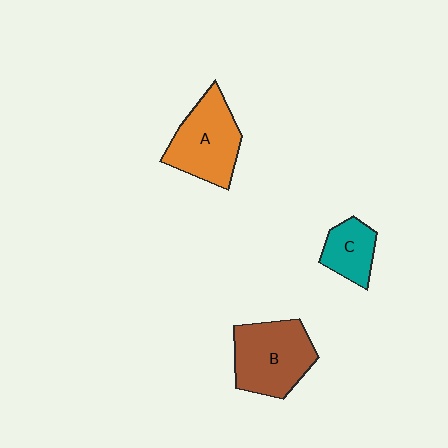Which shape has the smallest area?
Shape C (teal).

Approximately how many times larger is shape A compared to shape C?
Approximately 1.8 times.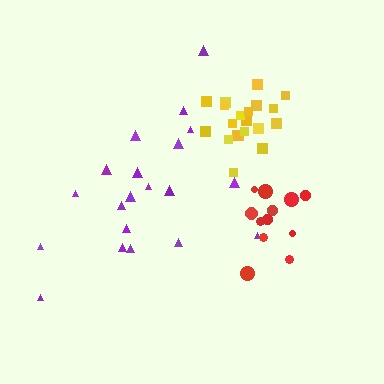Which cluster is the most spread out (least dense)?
Purple.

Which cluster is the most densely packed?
Yellow.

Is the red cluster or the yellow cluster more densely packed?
Yellow.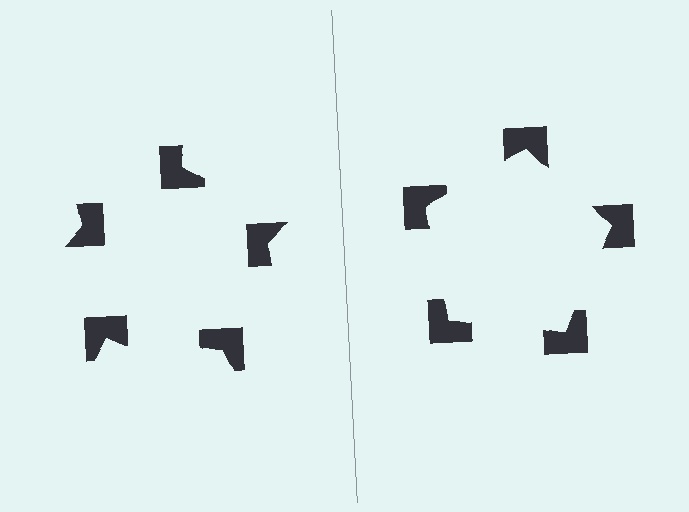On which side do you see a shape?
An illusory pentagon appears on the right side. On the left side the wedge cuts are rotated, so no coherent shape forms.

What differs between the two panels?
The notched squares are positioned identically on both sides; only the wedge orientations differ. On the right they align to a pentagon; on the left they are misaligned.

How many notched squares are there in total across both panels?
10 — 5 on each side.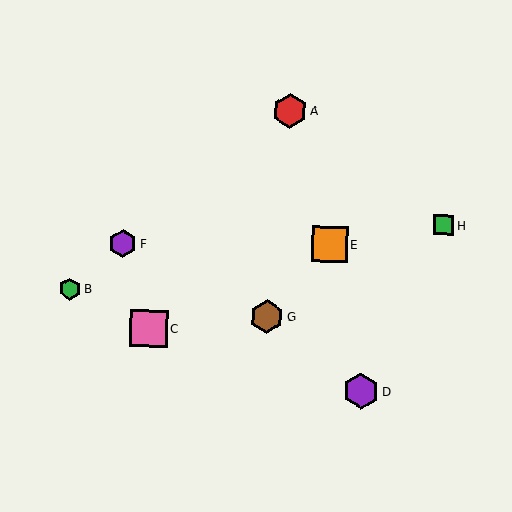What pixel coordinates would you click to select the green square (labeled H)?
Click at (443, 225) to select the green square H.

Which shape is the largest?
The pink square (labeled C) is the largest.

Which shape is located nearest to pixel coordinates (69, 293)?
The green hexagon (labeled B) at (70, 289) is nearest to that location.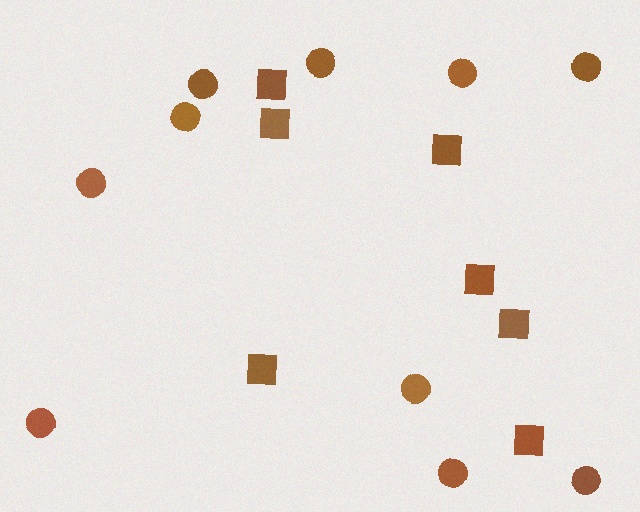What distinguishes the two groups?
There are 2 groups: one group of squares (7) and one group of circles (10).